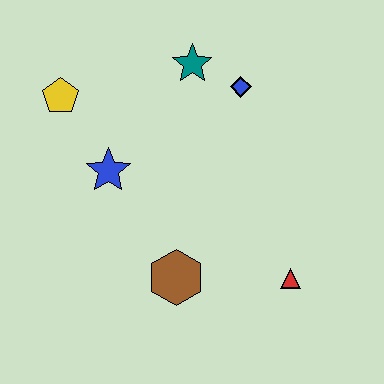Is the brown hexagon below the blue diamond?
Yes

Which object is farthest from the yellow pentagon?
The red triangle is farthest from the yellow pentagon.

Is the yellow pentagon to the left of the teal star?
Yes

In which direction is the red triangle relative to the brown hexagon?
The red triangle is to the right of the brown hexagon.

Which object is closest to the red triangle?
The brown hexagon is closest to the red triangle.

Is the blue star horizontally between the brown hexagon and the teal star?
No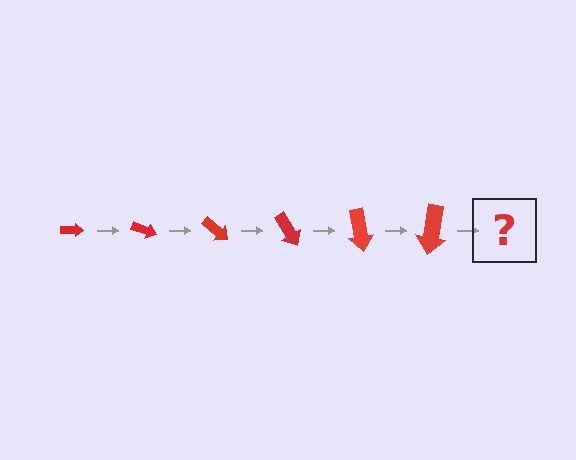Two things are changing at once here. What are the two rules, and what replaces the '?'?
The two rules are that the arrow grows larger each step and it rotates 20 degrees each step. The '?' should be an arrow, larger than the previous one and rotated 120 degrees from the start.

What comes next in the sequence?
The next element should be an arrow, larger than the previous one and rotated 120 degrees from the start.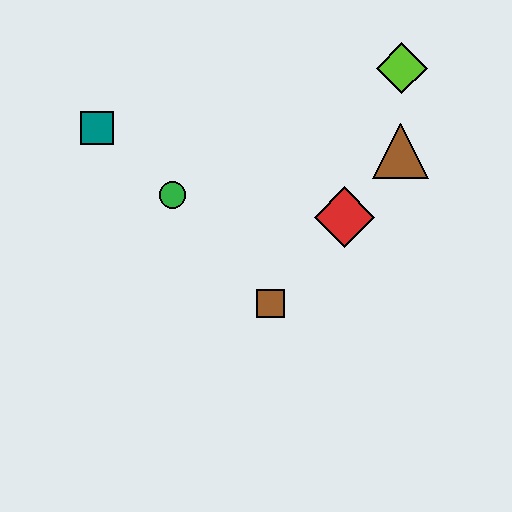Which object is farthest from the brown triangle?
The teal square is farthest from the brown triangle.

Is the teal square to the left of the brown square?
Yes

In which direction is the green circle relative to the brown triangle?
The green circle is to the left of the brown triangle.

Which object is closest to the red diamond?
The brown triangle is closest to the red diamond.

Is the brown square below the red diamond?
Yes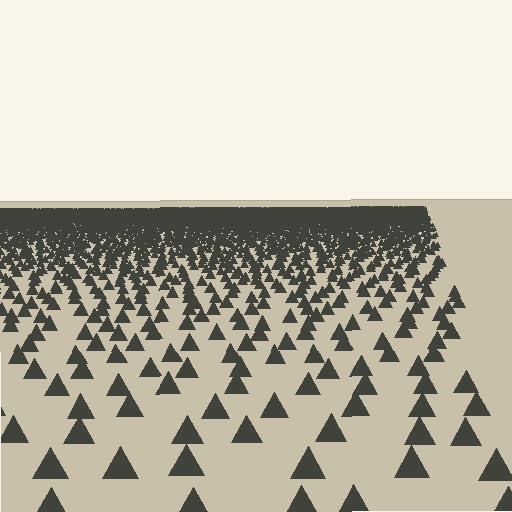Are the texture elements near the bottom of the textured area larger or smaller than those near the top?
Larger. Near the bottom, elements are closer to the viewer and appear at a bigger on-screen size.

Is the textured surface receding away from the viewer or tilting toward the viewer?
The surface is receding away from the viewer. Texture elements get smaller and denser toward the top.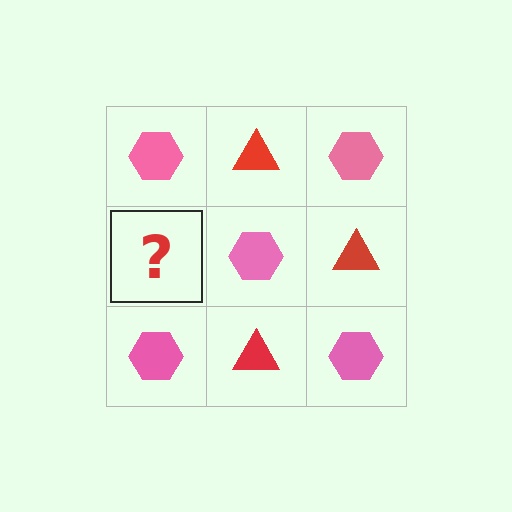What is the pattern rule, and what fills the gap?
The rule is that it alternates pink hexagon and red triangle in a checkerboard pattern. The gap should be filled with a red triangle.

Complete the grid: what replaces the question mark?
The question mark should be replaced with a red triangle.